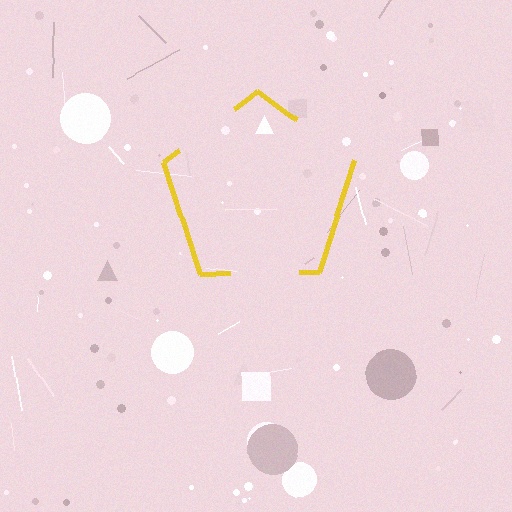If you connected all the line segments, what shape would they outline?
They would outline a pentagon.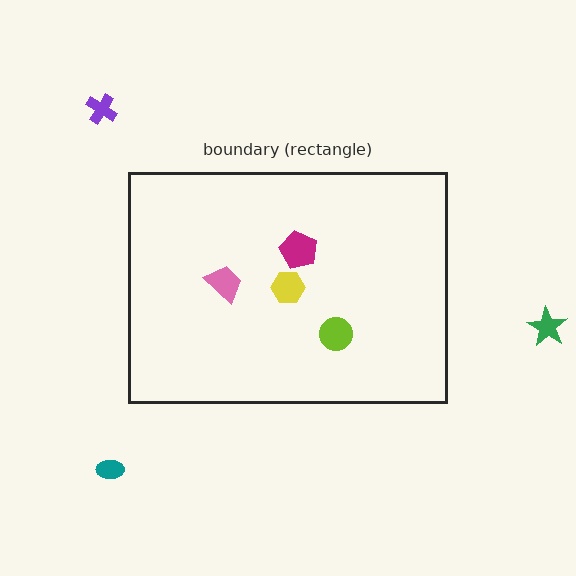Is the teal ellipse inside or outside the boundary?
Outside.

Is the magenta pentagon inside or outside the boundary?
Inside.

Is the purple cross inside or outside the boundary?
Outside.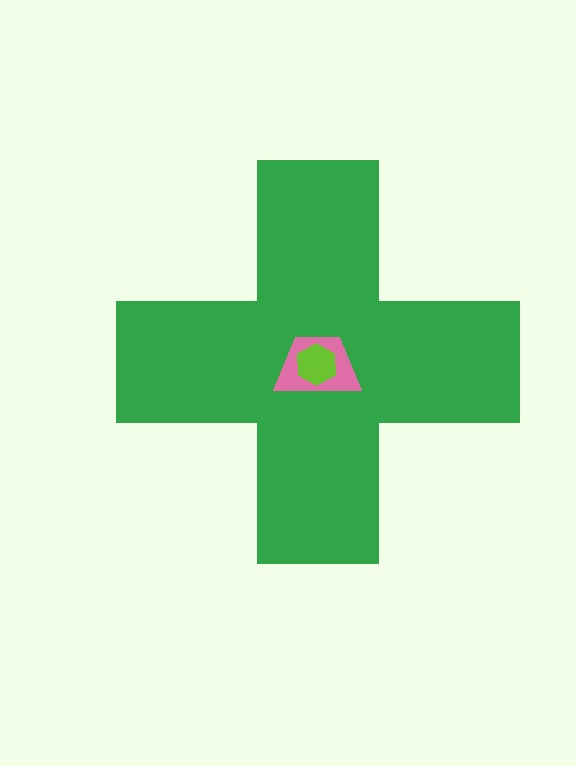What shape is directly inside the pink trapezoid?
The lime hexagon.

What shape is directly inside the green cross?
The pink trapezoid.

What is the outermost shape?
The green cross.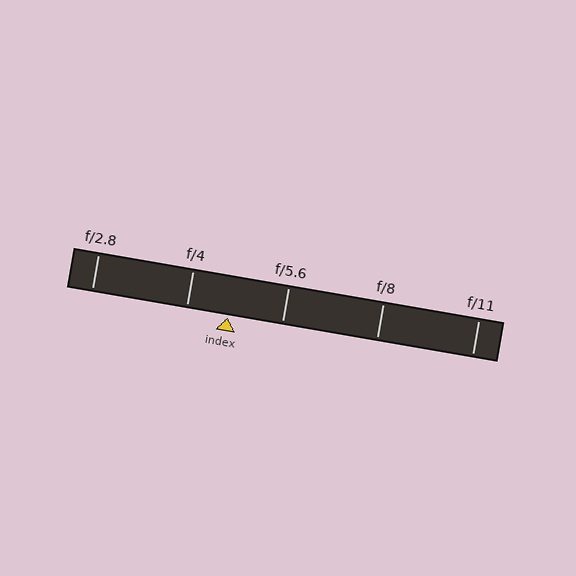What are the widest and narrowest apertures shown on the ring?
The widest aperture shown is f/2.8 and the narrowest is f/11.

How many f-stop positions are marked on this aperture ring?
There are 5 f-stop positions marked.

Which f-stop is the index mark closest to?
The index mark is closest to f/4.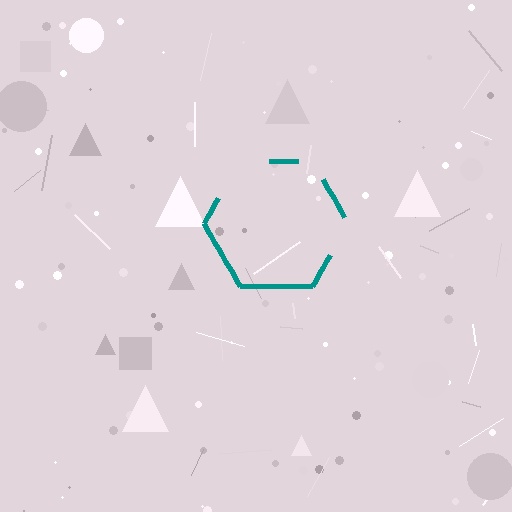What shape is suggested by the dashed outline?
The dashed outline suggests a hexagon.